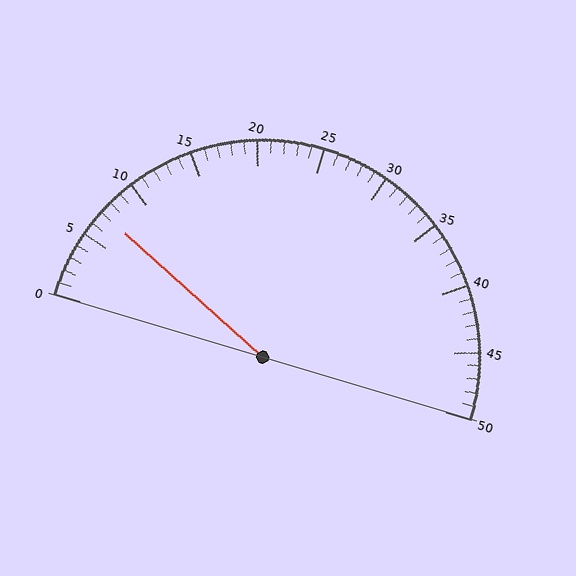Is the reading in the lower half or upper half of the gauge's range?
The reading is in the lower half of the range (0 to 50).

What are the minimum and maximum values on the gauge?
The gauge ranges from 0 to 50.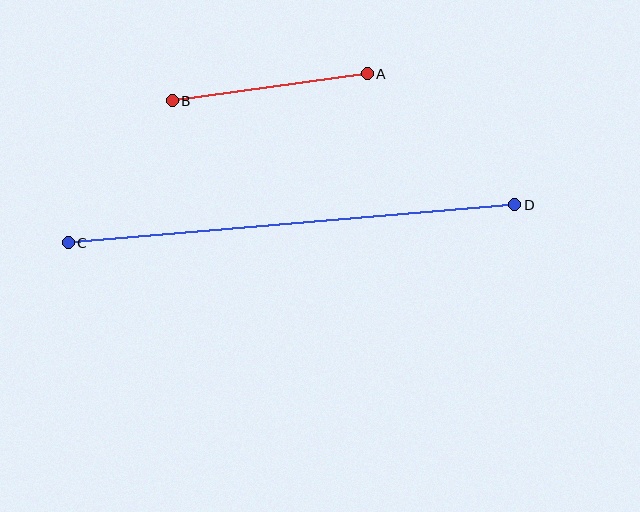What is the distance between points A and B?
The distance is approximately 197 pixels.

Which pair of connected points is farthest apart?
Points C and D are farthest apart.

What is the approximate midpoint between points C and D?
The midpoint is at approximately (291, 224) pixels.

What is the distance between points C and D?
The distance is approximately 448 pixels.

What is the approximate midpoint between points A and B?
The midpoint is at approximately (270, 87) pixels.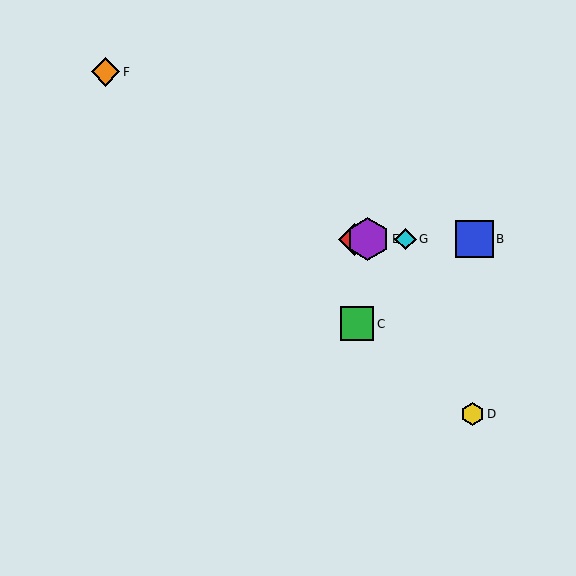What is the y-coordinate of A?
Object A is at y≈239.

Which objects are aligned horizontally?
Objects A, B, E, G are aligned horizontally.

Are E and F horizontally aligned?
No, E is at y≈239 and F is at y≈72.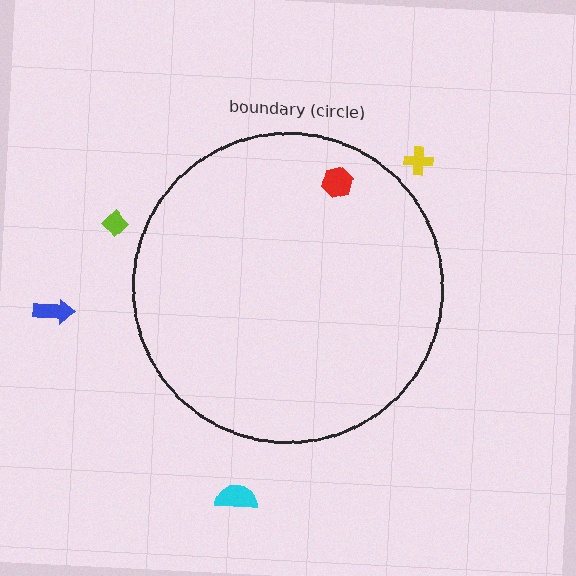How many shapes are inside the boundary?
1 inside, 4 outside.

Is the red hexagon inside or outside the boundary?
Inside.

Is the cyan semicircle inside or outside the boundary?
Outside.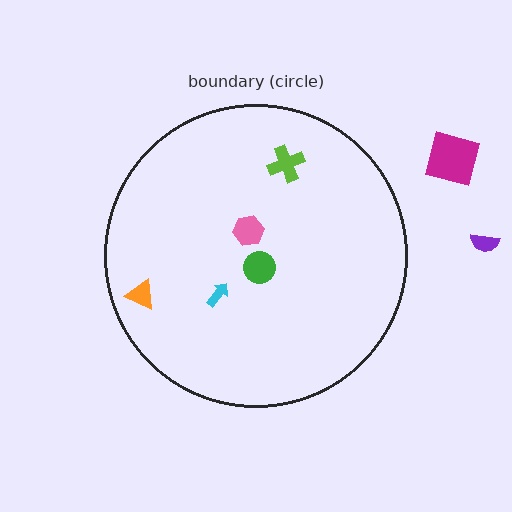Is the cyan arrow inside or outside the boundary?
Inside.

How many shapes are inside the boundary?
5 inside, 2 outside.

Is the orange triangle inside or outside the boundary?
Inside.